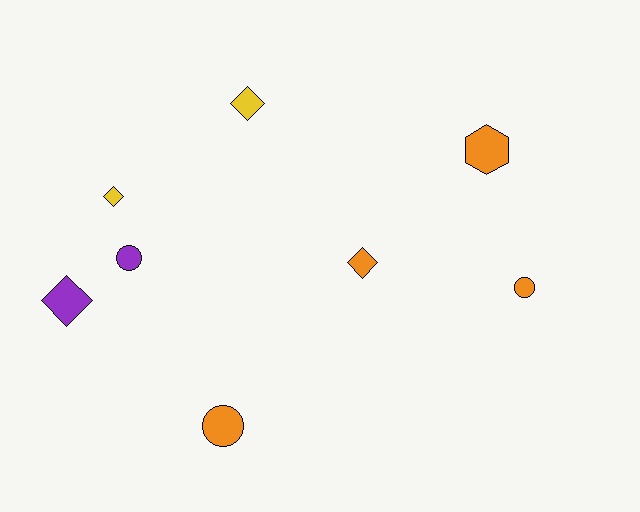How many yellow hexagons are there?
There are no yellow hexagons.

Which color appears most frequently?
Orange, with 4 objects.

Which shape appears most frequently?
Diamond, with 4 objects.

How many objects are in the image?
There are 8 objects.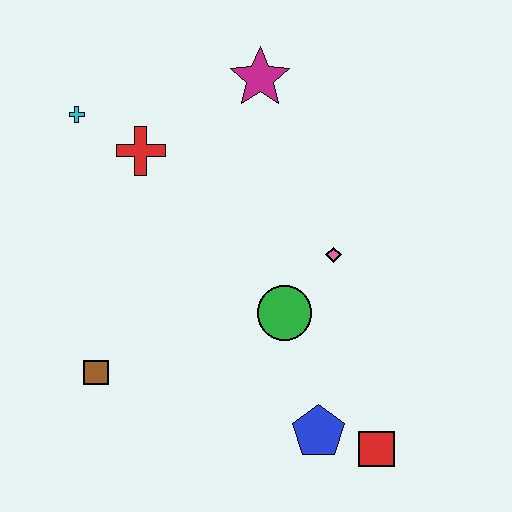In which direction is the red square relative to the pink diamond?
The red square is below the pink diamond.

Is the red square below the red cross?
Yes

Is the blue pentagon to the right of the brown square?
Yes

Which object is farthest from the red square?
The cyan cross is farthest from the red square.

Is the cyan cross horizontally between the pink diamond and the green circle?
No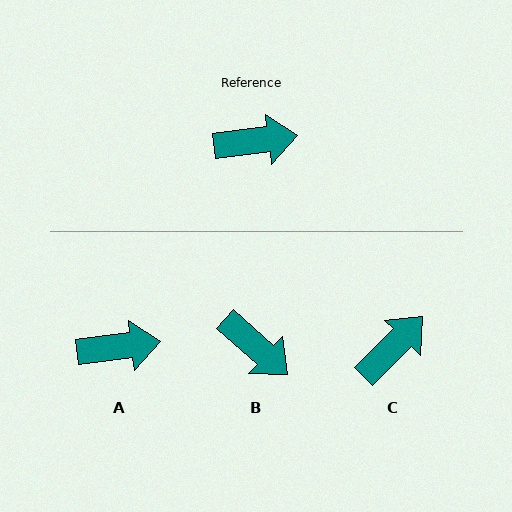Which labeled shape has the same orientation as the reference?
A.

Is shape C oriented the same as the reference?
No, it is off by about 38 degrees.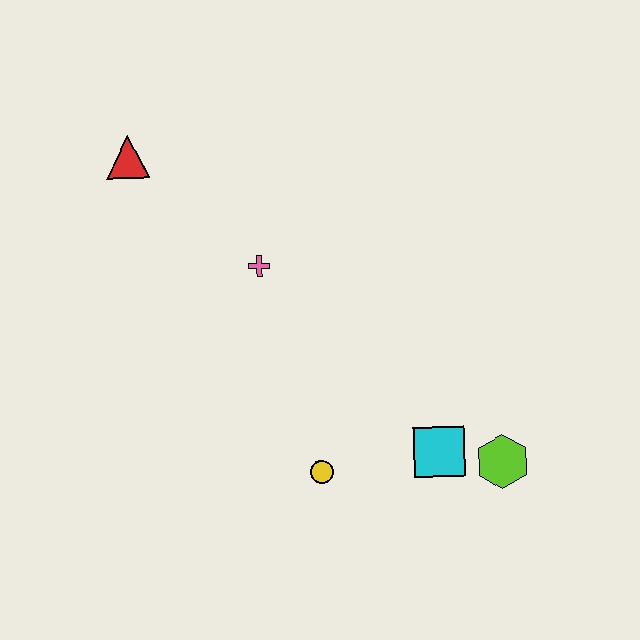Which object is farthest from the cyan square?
The red triangle is farthest from the cyan square.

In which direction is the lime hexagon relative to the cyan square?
The lime hexagon is to the right of the cyan square.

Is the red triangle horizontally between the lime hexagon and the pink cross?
No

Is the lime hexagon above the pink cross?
No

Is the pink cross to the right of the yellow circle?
No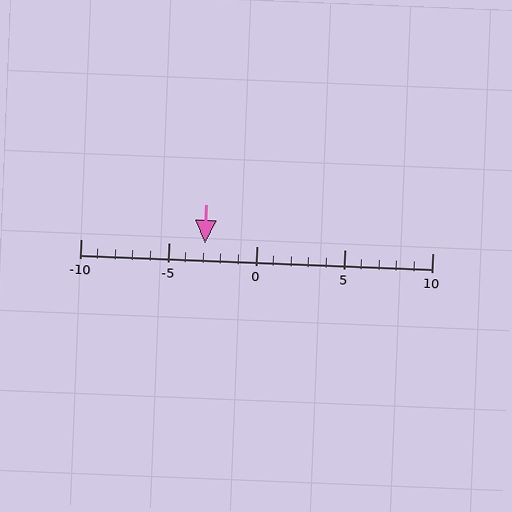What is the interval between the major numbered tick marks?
The major tick marks are spaced 5 units apart.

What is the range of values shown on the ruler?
The ruler shows values from -10 to 10.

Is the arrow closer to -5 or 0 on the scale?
The arrow is closer to -5.